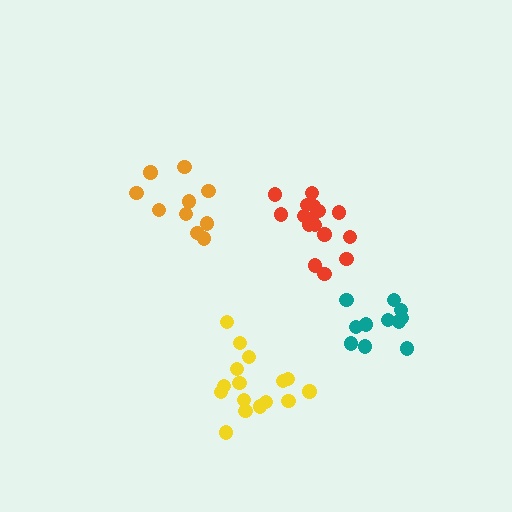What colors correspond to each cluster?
The clusters are colored: orange, red, yellow, teal.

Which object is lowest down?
The yellow cluster is bottommost.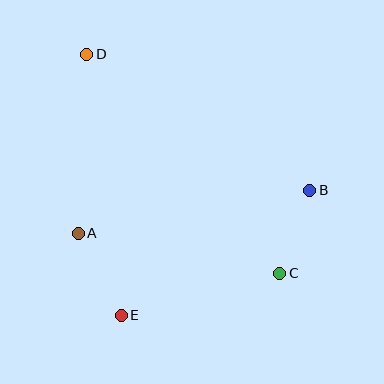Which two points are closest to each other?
Points B and C are closest to each other.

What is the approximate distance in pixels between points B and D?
The distance between B and D is approximately 261 pixels.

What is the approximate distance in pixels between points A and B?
The distance between A and B is approximately 235 pixels.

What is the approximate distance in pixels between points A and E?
The distance between A and E is approximately 93 pixels.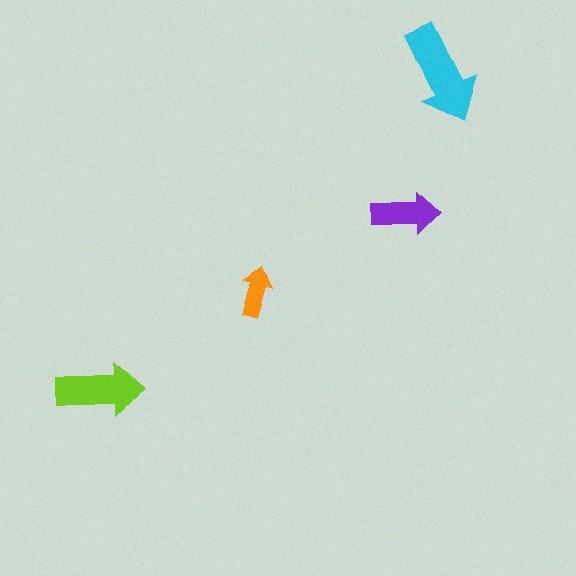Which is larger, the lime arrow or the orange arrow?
The lime one.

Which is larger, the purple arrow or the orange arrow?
The purple one.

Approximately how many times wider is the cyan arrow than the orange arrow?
About 2 times wider.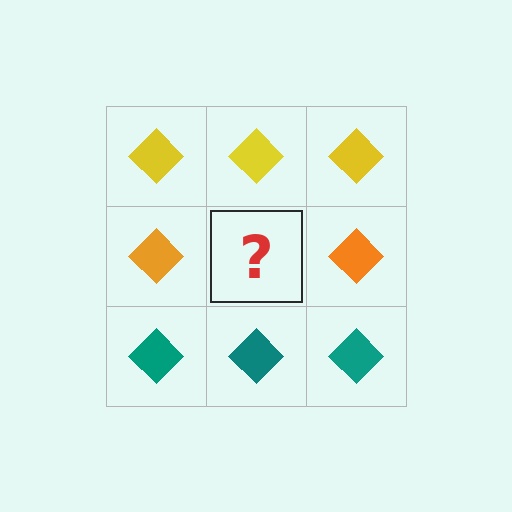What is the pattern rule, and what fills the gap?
The rule is that each row has a consistent color. The gap should be filled with an orange diamond.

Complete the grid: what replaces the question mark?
The question mark should be replaced with an orange diamond.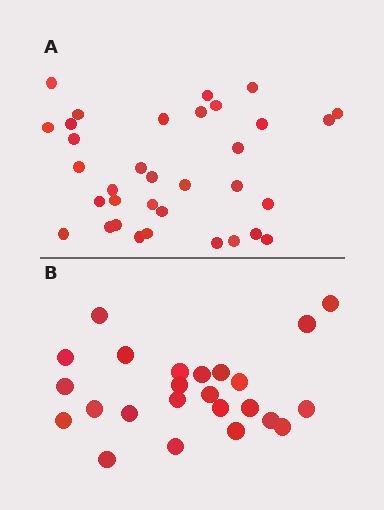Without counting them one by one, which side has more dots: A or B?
Region A (the top region) has more dots.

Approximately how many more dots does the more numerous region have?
Region A has roughly 10 or so more dots than region B.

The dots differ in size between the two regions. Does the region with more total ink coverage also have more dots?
No. Region B has more total ink coverage because its dots are larger, but region A actually contains more individual dots. Total area can be misleading — the number of items is what matters here.